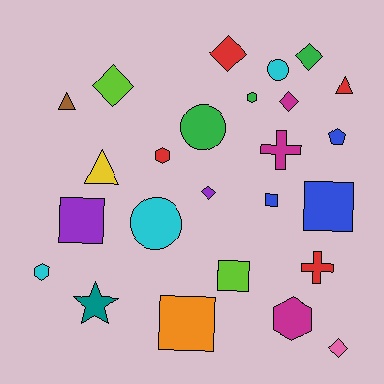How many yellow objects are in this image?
There is 1 yellow object.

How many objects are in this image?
There are 25 objects.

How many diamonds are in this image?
There are 6 diamonds.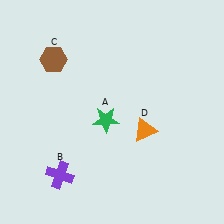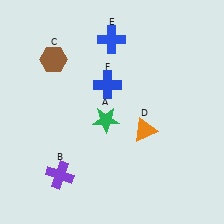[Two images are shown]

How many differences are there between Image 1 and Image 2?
There are 2 differences between the two images.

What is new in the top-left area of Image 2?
A blue cross (F) was added in the top-left area of Image 2.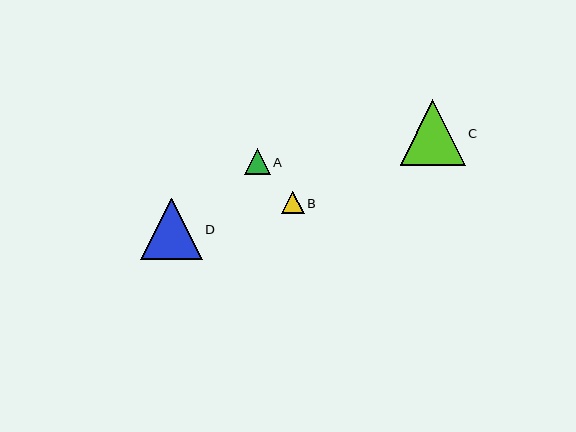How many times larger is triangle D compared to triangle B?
Triangle D is approximately 2.7 times the size of triangle B.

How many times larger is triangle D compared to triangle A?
Triangle D is approximately 2.4 times the size of triangle A.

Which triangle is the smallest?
Triangle B is the smallest with a size of approximately 22 pixels.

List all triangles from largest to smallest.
From largest to smallest: C, D, A, B.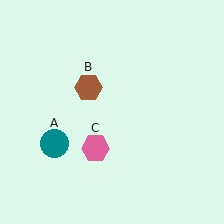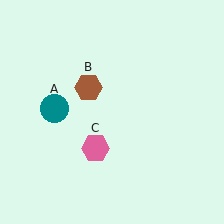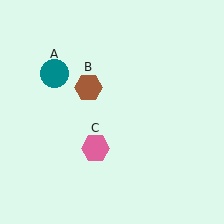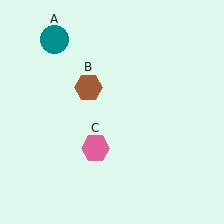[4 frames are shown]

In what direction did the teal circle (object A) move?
The teal circle (object A) moved up.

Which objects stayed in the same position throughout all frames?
Brown hexagon (object B) and pink hexagon (object C) remained stationary.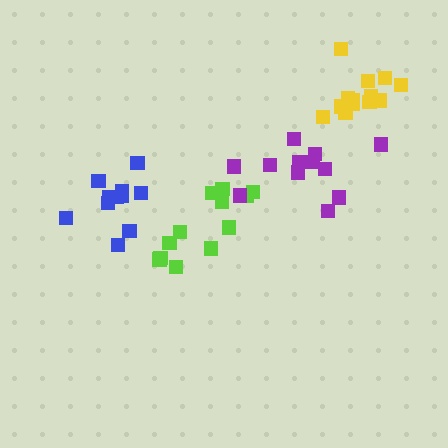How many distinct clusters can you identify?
There are 4 distinct clusters.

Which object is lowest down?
The lime cluster is bottommost.